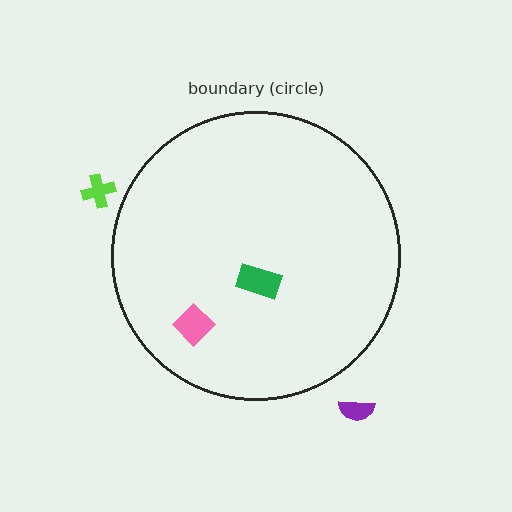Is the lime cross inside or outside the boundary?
Outside.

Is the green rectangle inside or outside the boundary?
Inside.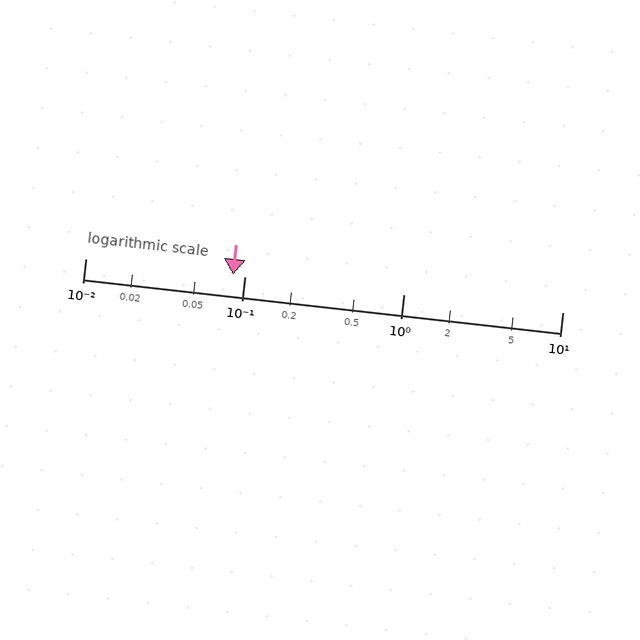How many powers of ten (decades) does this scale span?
The scale spans 3 decades, from 0.01 to 10.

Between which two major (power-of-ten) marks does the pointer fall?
The pointer is between 0.01 and 0.1.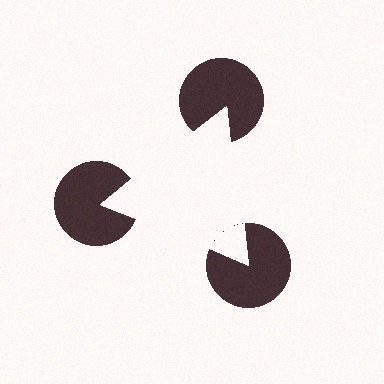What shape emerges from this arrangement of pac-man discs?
An illusory triangle — its edges are inferred from the aligned wedge cuts in the pac-man discs, not physically drawn.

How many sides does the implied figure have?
3 sides.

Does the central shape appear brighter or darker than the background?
It typically appears slightly brighter than the background, even though no actual brightness change is drawn.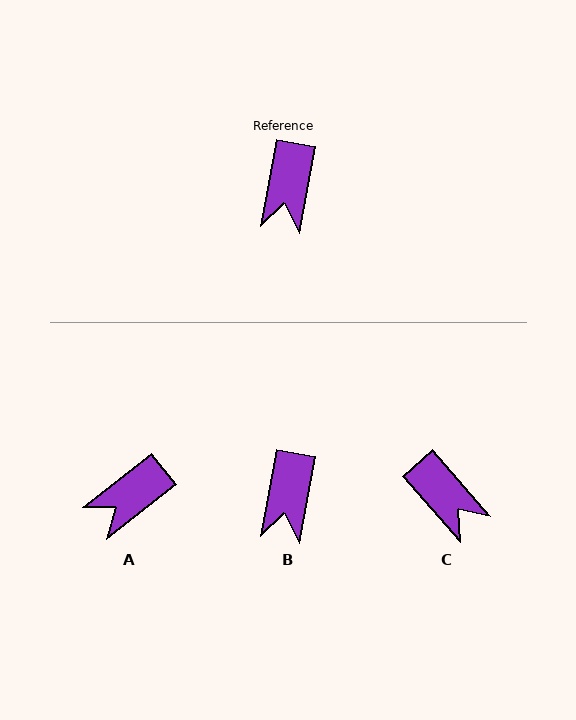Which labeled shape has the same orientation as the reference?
B.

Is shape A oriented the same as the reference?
No, it is off by about 41 degrees.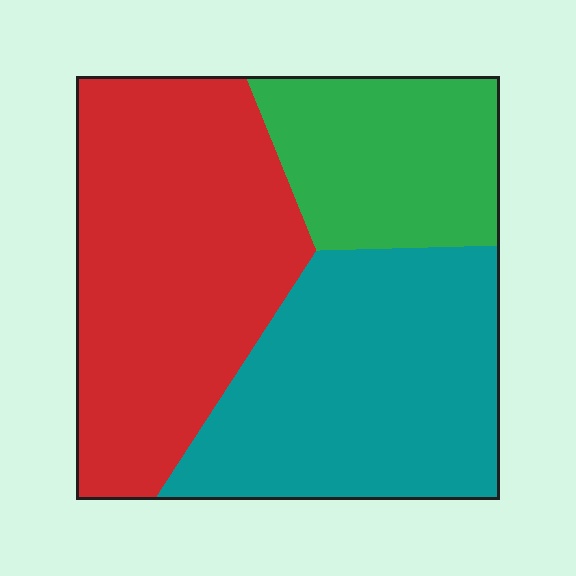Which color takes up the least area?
Green, at roughly 20%.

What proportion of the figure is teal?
Teal covers about 35% of the figure.